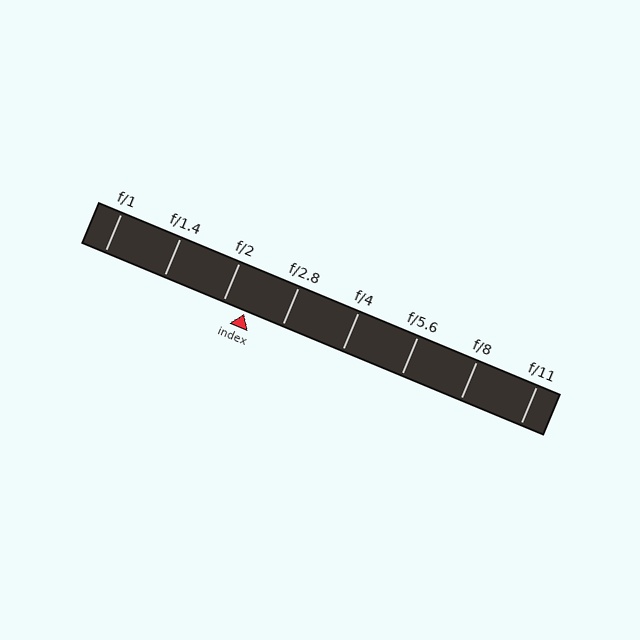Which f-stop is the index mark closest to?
The index mark is closest to f/2.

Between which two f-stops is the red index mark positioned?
The index mark is between f/2 and f/2.8.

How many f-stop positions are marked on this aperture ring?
There are 8 f-stop positions marked.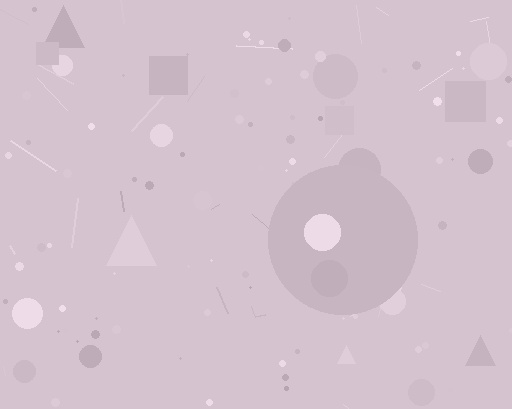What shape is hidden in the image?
A circle is hidden in the image.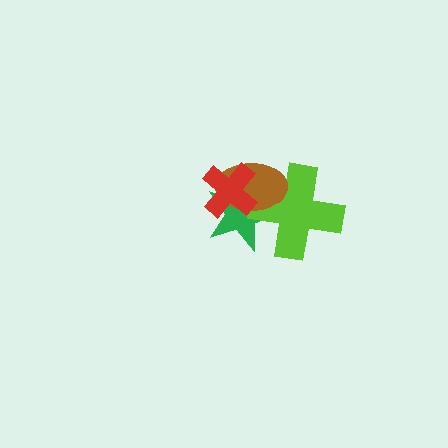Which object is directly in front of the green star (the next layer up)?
The lime cross is directly in front of the green star.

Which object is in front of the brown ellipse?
The red cross is in front of the brown ellipse.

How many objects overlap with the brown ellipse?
3 objects overlap with the brown ellipse.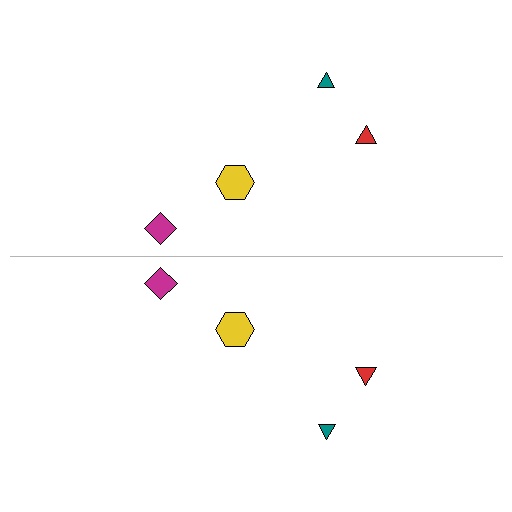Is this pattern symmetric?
Yes, this pattern has bilateral (reflection) symmetry.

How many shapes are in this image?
There are 8 shapes in this image.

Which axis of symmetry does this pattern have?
The pattern has a horizontal axis of symmetry running through the center of the image.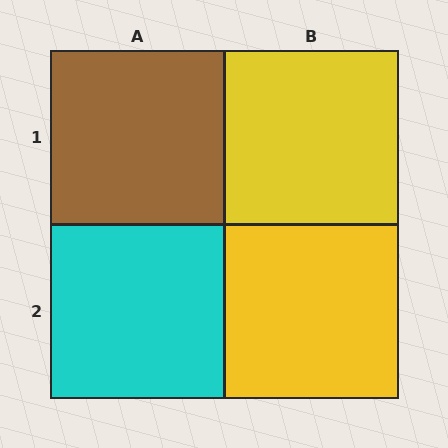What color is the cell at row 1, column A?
Brown.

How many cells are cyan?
1 cell is cyan.